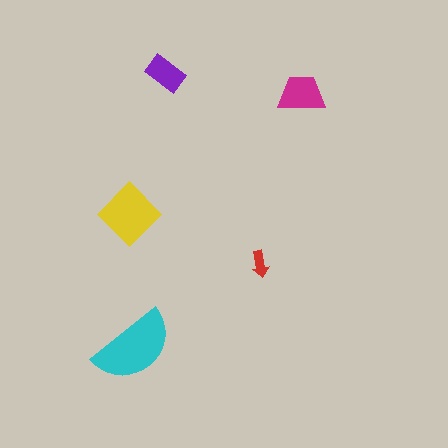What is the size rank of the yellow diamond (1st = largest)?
2nd.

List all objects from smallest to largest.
The red arrow, the purple rectangle, the magenta trapezoid, the yellow diamond, the cyan semicircle.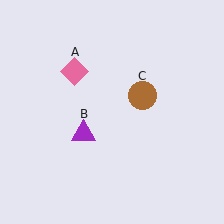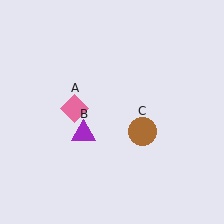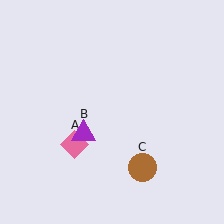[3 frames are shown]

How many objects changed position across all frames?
2 objects changed position: pink diamond (object A), brown circle (object C).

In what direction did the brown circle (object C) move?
The brown circle (object C) moved down.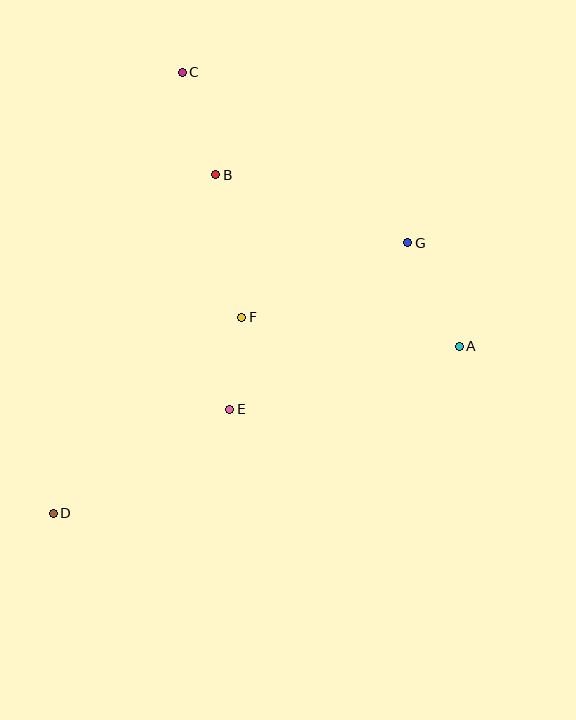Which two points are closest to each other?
Points E and F are closest to each other.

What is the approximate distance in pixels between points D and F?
The distance between D and F is approximately 272 pixels.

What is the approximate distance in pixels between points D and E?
The distance between D and E is approximately 205 pixels.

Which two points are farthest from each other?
Points C and D are farthest from each other.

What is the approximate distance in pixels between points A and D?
The distance between A and D is approximately 439 pixels.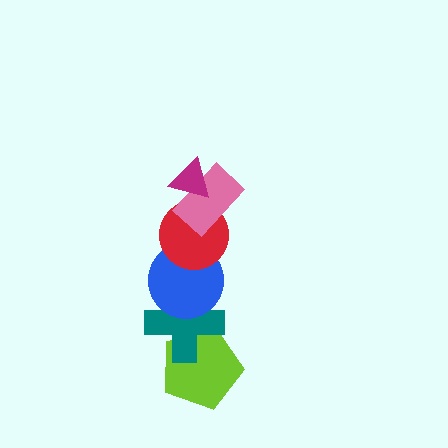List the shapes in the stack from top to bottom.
From top to bottom: the magenta triangle, the pink rectangle, the red circle, the blue circle, the teal cross, the lime pentagon.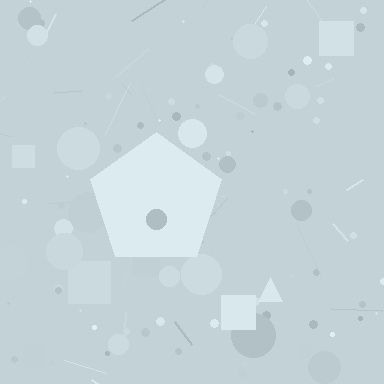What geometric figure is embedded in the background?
A pentagon is embedded in the background.